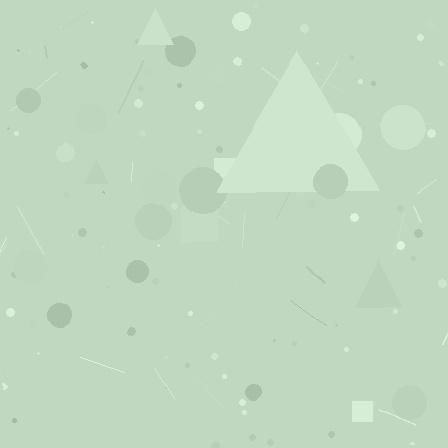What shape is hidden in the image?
A triangle is hidden in the image.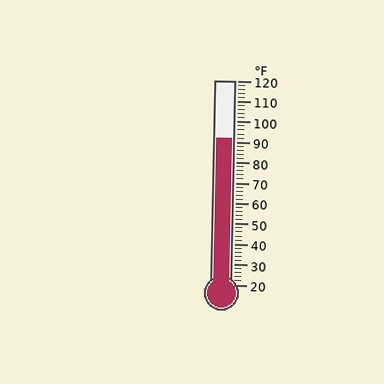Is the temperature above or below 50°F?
The temperature is above 50°F.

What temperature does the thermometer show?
The thermometer shows approximately 92°F.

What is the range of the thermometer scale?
The thermometer scale ranges from 20°F to 120°F.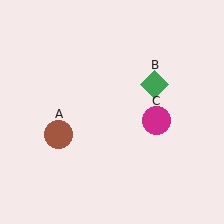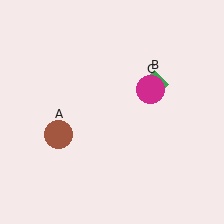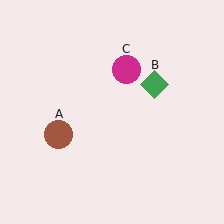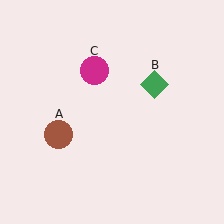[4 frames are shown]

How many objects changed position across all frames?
1 object changed position: magenta circle (object C).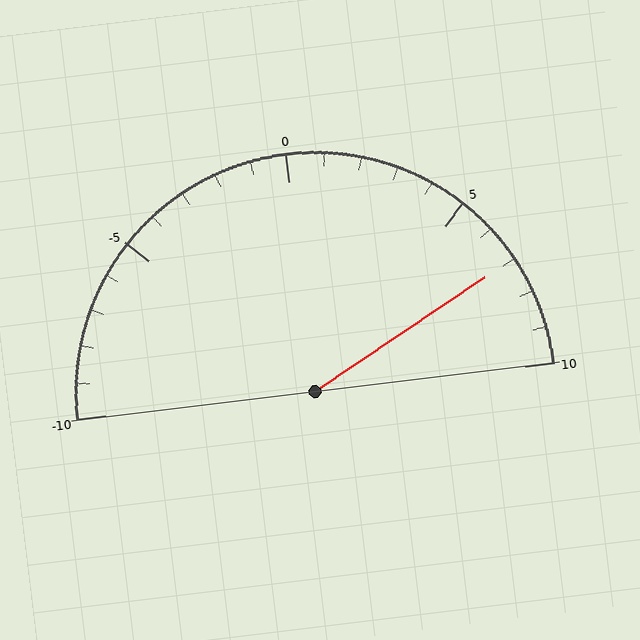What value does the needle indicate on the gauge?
The needle indicates approximately 7.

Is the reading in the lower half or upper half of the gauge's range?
The reading is in the upper half of the range (-10 to 10).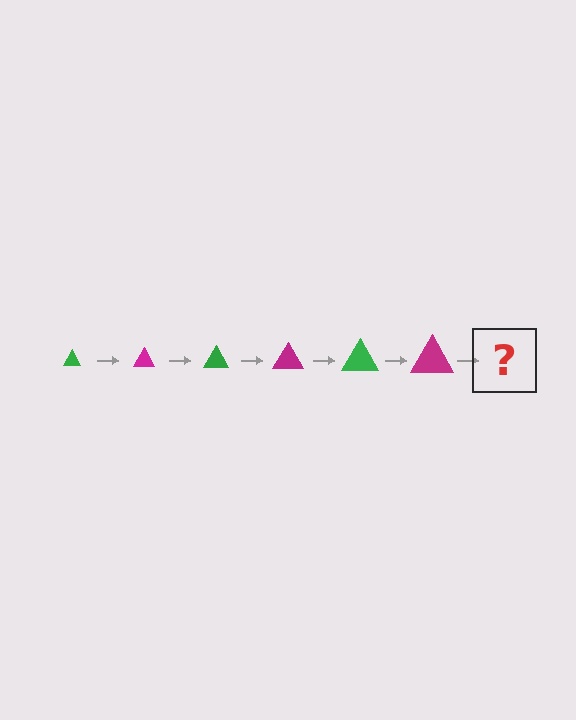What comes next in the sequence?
The next element should be a green triangle, larger than the previous one.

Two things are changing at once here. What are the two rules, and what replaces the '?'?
The two rules are that the triangle grows larger each step and the color cycles through green and magenta. The '?' should be a green triangle, larger than the previous one.